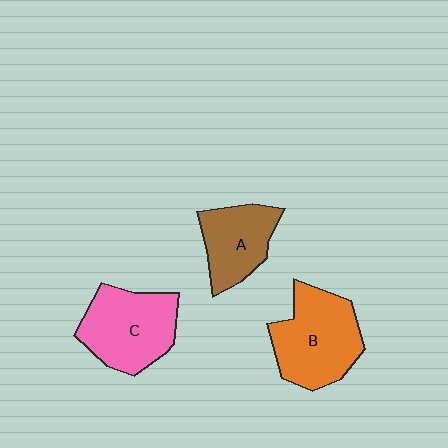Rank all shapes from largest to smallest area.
From largest to smallest: B (orange), C (pink), A (brown).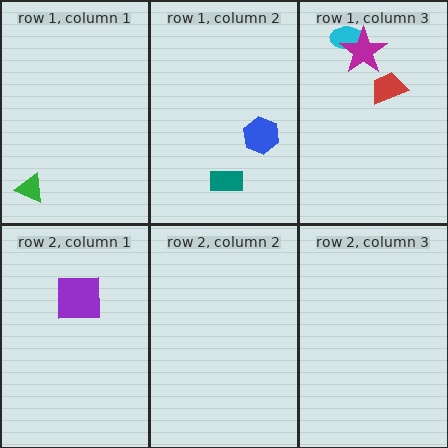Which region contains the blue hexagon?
The row 1, column 2 region.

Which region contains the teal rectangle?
The row 1, column 2 region.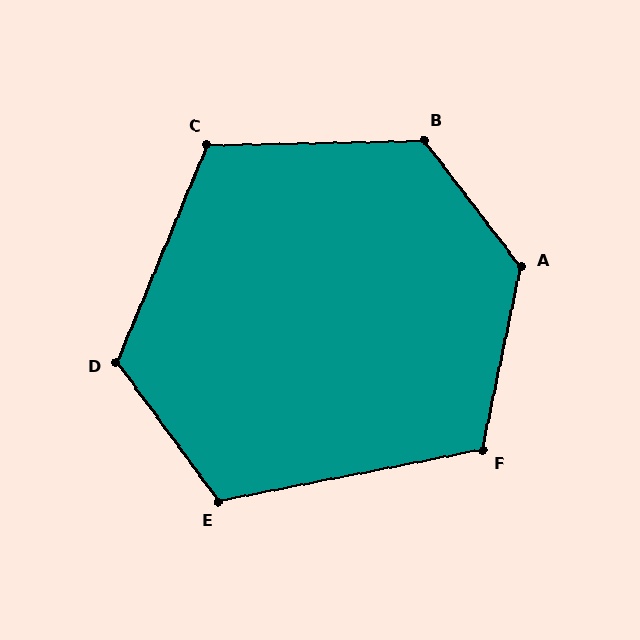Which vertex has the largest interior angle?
A, at approximately 131 degrees.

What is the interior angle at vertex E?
Approximately 115 degrees (obtuse).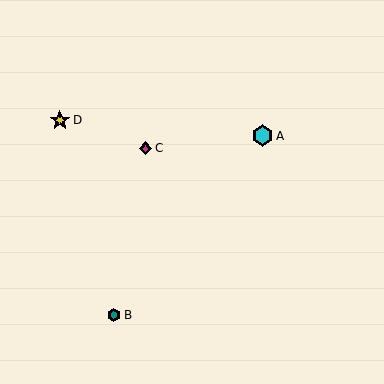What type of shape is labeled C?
Shape C is a magenta diamond.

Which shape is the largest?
The cyan hexagon (labeled A) is the largest.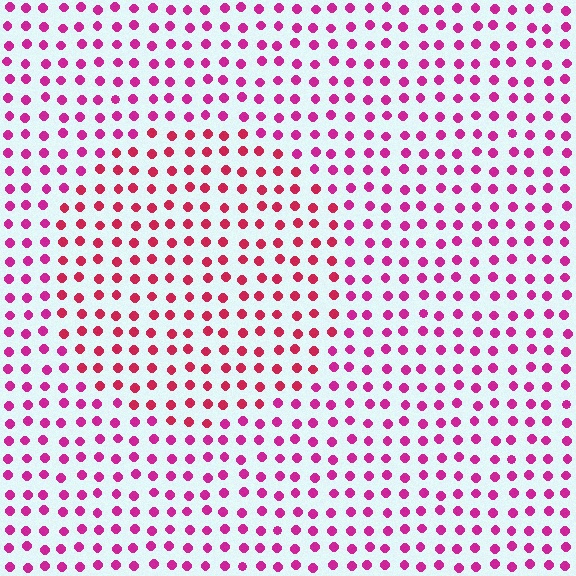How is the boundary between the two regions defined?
The boundary is defined purely by a slight shift in hue (about 25 degrees). Spacing, size, and orientation are identical on both sides.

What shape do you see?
I see a circle.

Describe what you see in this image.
The image is filled with small magenta elements in a uniform arrangement. A circle-shaped region is visible where the elements are tinted to a slightly different hue, forming a subtle color boundary.